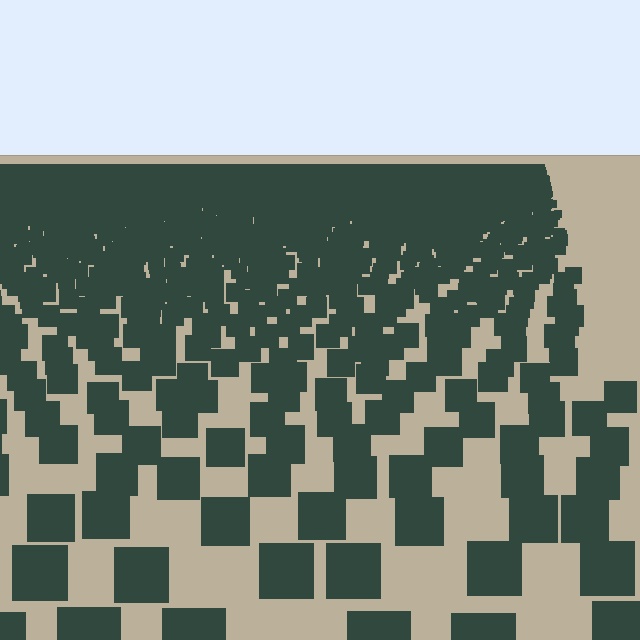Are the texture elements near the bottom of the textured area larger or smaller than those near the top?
Larger. Near the bottom, elements are closer to the viewer and appear at a bigger on-screen size.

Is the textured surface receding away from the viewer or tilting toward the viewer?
The surface is receding away from the viewer. Texture elements get smaller and denser toward the top.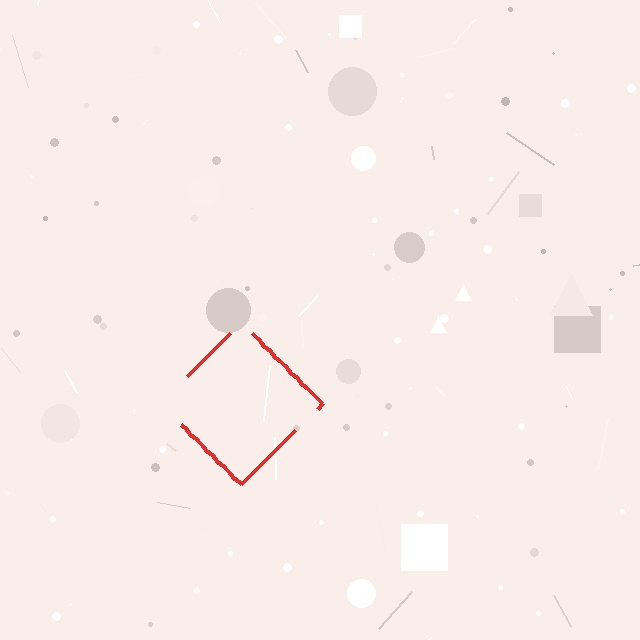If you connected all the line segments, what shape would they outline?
They would outline a diamond.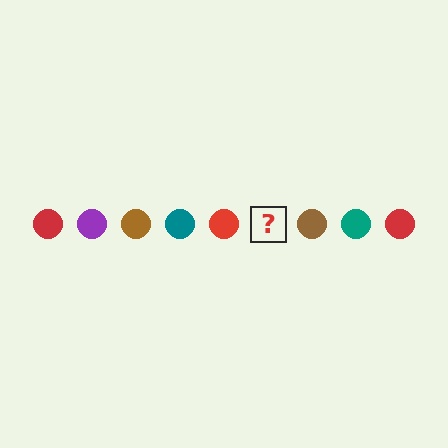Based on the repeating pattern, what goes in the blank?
The blank should be a purple circle.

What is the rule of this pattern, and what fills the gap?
The rule is that the pattern cycles through red, purple, brown, teal circles. The gap should be filled with a purple circle.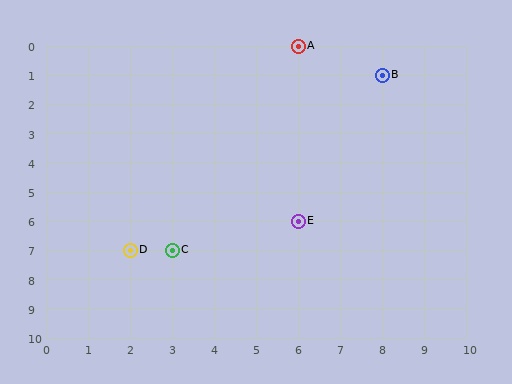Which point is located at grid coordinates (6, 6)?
Point E is at (6, 6).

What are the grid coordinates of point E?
Point E is at grid coordinates (6, 6).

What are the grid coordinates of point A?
Point A is at grid coordinates (6, 0).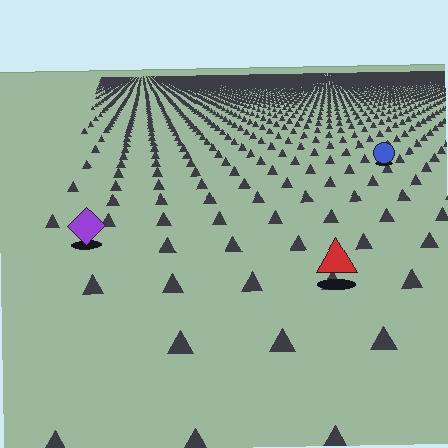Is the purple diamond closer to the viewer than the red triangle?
No. The red triangle is closer — you can tell from the texture gradient: the ground texture is coarser near it.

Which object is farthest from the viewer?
The blue circle is farthest from the viewer. It appears smaller and the ground texture around it is denser.